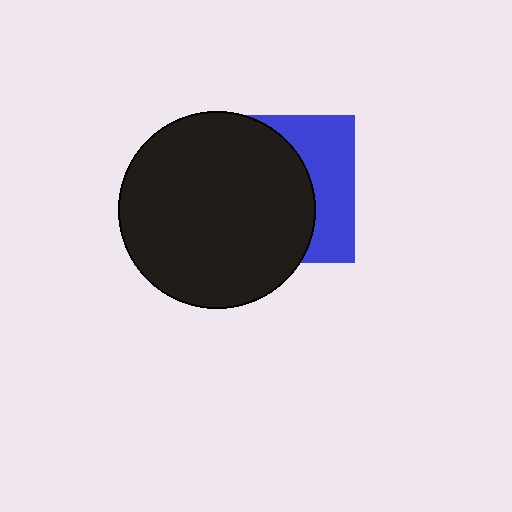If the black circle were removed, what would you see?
You would see the complete blue square.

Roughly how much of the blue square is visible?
A small part of it is visible (roughly 36%).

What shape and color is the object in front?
The object in front is a black circle.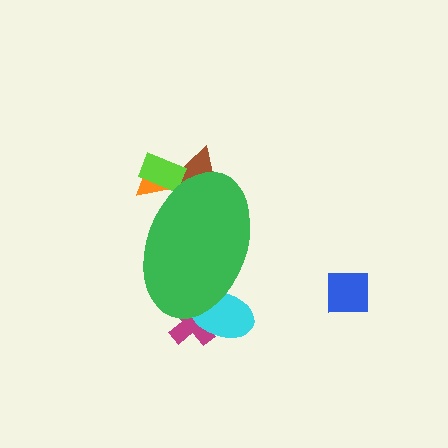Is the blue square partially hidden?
No, the blue square is fully visible.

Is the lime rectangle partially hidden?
Yes, the lime rectangle is partially hidden behind the green ellipse.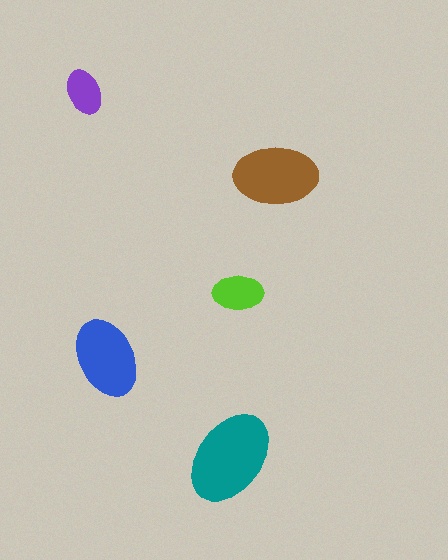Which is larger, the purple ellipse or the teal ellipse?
The teal one.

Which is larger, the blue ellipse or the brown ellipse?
The brown one.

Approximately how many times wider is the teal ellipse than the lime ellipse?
About 2 times wider.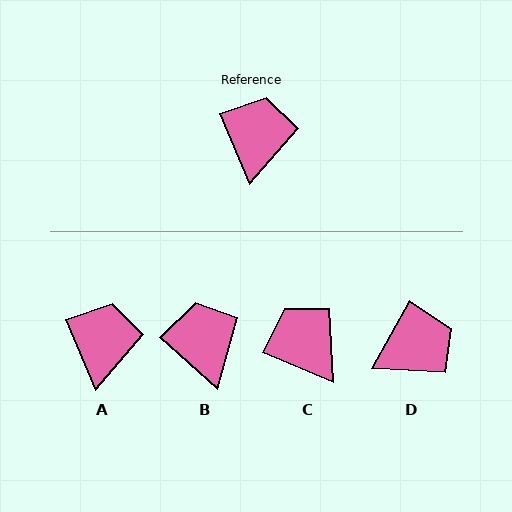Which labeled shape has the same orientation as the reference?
A.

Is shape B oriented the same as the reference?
No, it is off by about 25 degrees.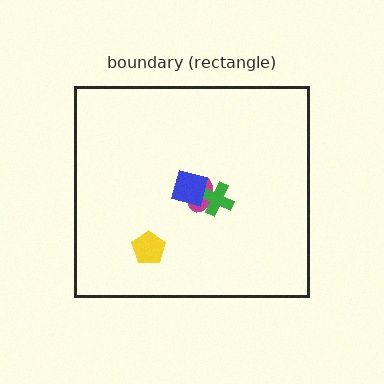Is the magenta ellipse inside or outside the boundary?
Inside.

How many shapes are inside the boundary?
4 inside, 0 outside.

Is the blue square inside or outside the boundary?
Inside.